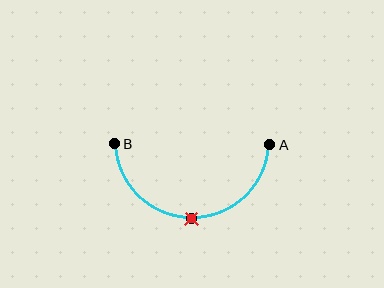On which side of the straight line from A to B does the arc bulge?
The arc bulges below the straight line connecting A and B.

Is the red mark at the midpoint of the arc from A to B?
Yes. The red mark lies on the arc at equal arc-length from both A and B — it is the arc midpoint.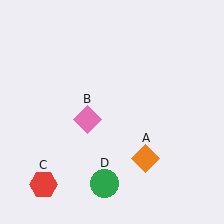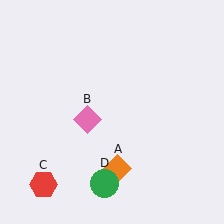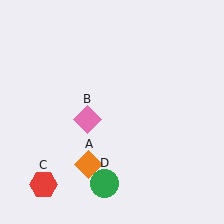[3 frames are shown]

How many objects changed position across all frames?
1 object changed position: orange diamond (object A).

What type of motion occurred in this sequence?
The orange diamond (object A) rotated clockwise around the center of the scene.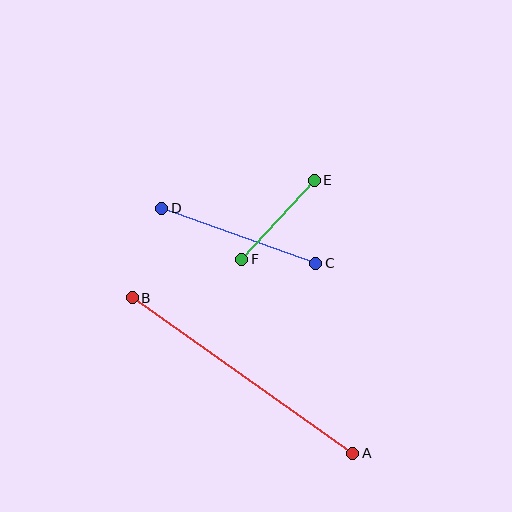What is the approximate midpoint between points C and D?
The midpoint is at approximately (239, 236) pixels.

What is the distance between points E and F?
The distance is approximately 107 pixels.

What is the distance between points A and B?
The distance is approximately 270 pixels.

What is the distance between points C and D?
The distance is approximately 164 pixels.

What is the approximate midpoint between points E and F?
The midpoint is at approximately (278, 220) pixels.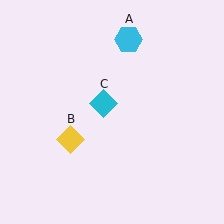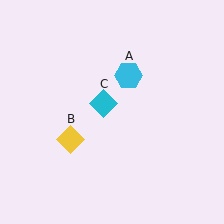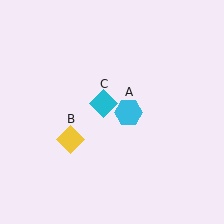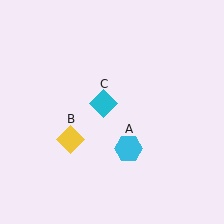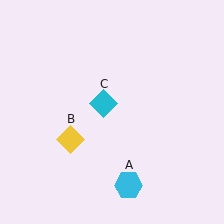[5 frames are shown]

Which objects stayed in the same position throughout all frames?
Yellow diamond (object B) and cyan diamond (object C) remained stationary.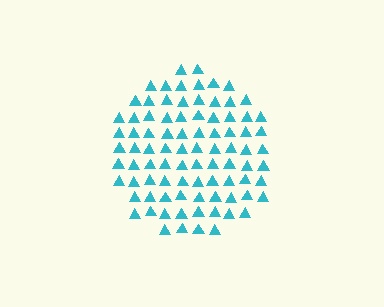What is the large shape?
The large shape is a circle.